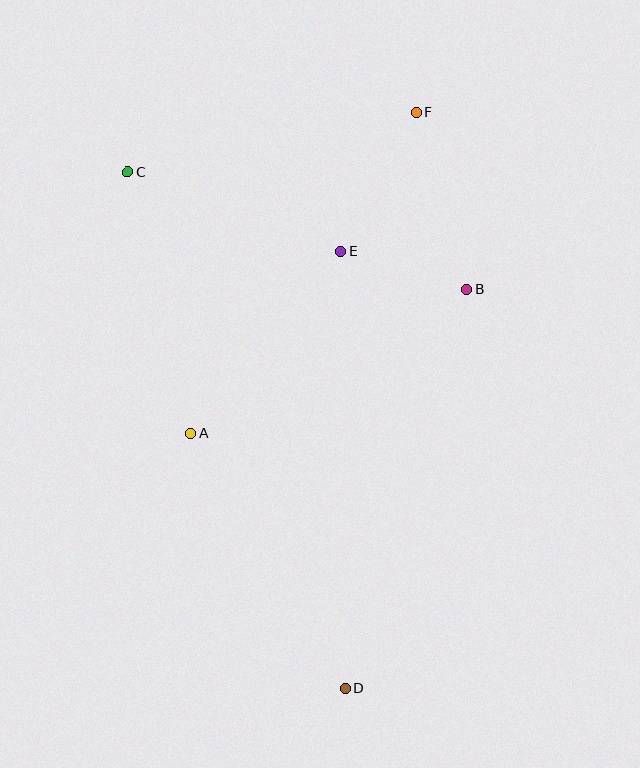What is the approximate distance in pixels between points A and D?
The distance between A and D is approximately 298 pixels.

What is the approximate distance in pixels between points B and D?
The distance between B and D is approximately 417 pixels.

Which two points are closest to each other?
Points B and E are closest to each other.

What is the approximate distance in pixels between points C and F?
The distance between C and F is approximately 294 pixels.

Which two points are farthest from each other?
Points D and F are farthest from each other.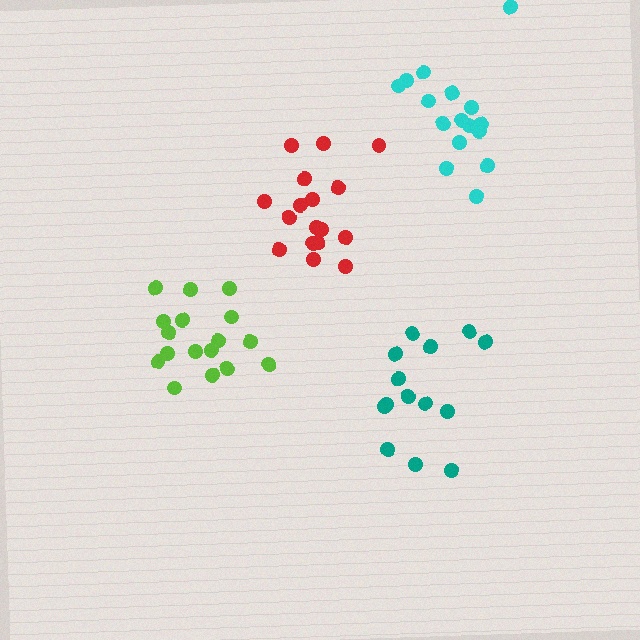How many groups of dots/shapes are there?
There are 4 groups.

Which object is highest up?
The cyan cluster is topmost.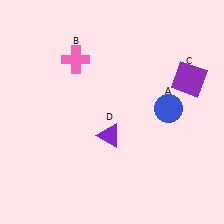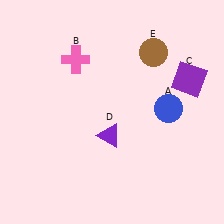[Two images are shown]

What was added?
A brown circle (E) was added in Image 2.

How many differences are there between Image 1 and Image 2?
There is 1 difference between the two images.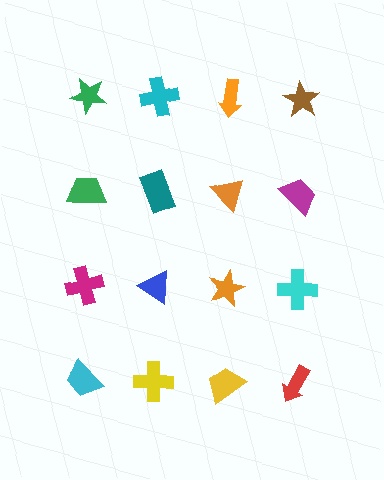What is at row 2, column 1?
A green trapezoid.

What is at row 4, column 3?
A yellow trapezoid.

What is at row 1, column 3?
An orange arrow.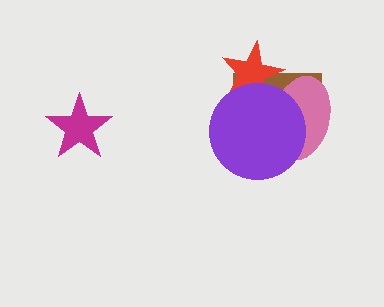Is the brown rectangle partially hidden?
Yes, it is partially covered by another shape.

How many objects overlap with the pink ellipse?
3 objects overlap with the pink ellipse.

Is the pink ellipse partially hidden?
Yes, it is partially covered by another shape.